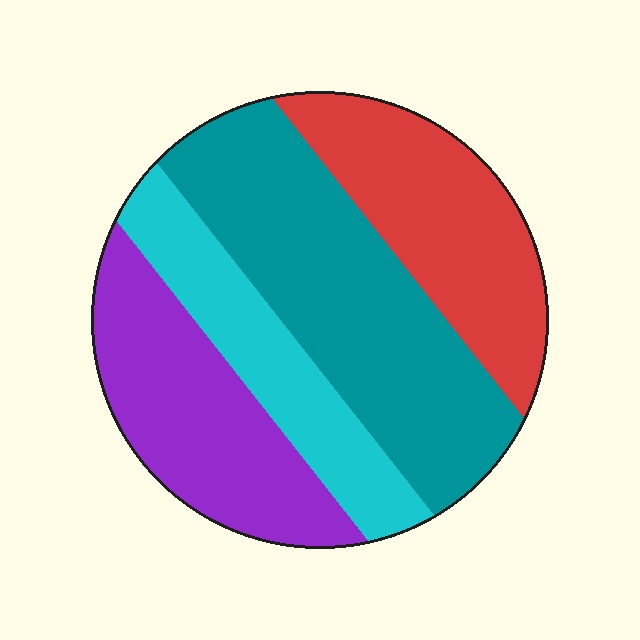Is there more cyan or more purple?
Purple.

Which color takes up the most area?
Teal, at roughly 35%.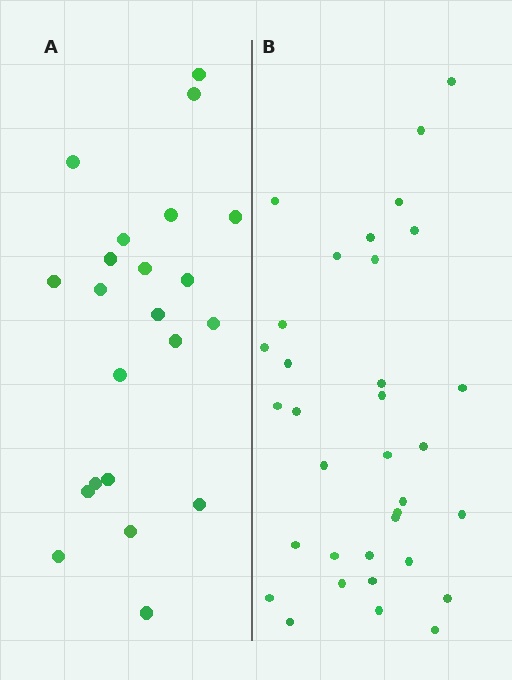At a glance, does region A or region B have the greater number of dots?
Region B (the right region) has more dots.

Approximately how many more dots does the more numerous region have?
Region B has roughly 12 or so more dots than region A.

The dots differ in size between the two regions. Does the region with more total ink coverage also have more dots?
No. Region A has more total ink coverage because its dots are larger, but region B actually contains more individual dots. Total area can be misleading — the number of items is what matters here.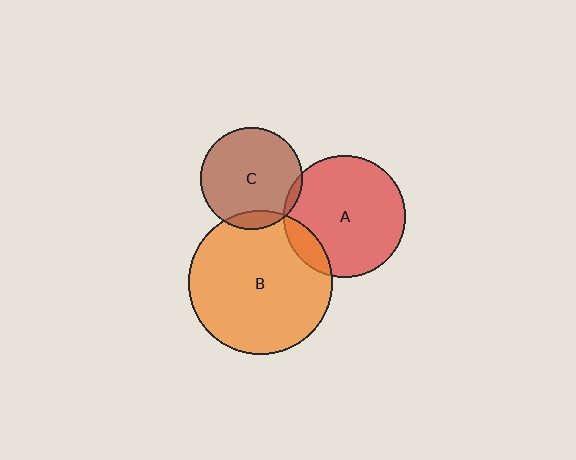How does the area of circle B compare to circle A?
Approximately 1.4 times.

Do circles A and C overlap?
Yes.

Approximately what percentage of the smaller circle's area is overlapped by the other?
Approximately 5%.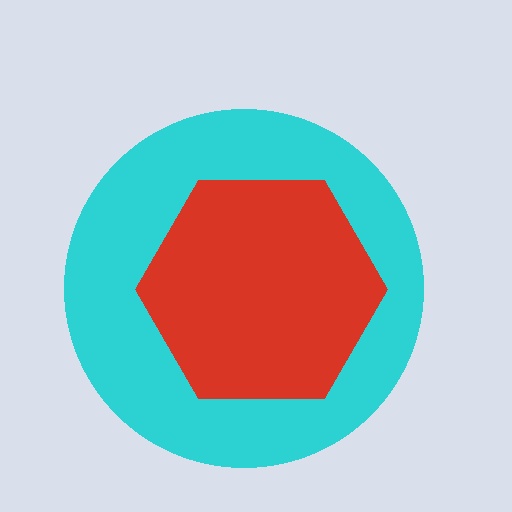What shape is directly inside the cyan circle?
The red hexagon.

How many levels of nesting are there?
2.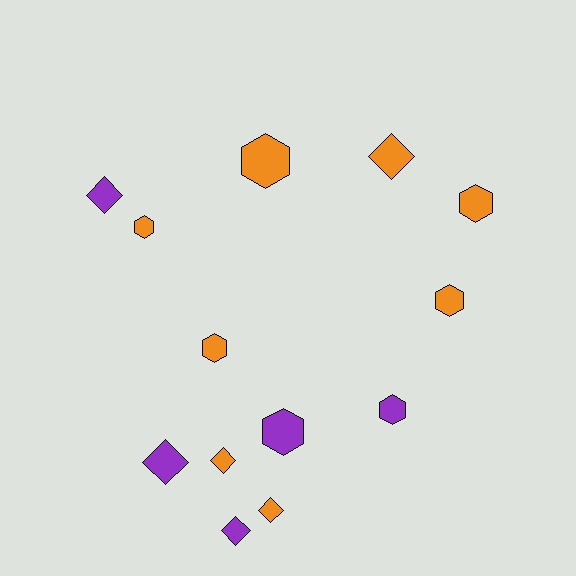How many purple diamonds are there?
There are 3 purple diamonds.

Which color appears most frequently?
Orange, with 8 objects.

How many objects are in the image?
There are 13 objects.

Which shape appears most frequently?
Hexagon, with 7 objects.